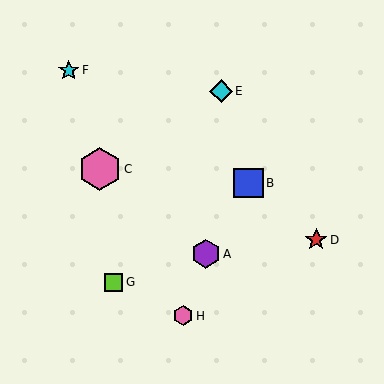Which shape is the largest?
The pink hexagon (labeled C) is the largest.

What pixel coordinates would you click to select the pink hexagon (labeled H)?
Click at (183, 316) to select the pink hexagon H.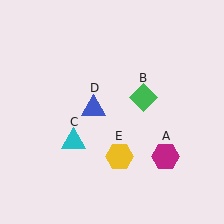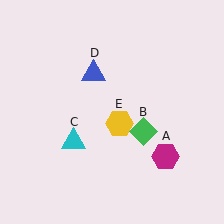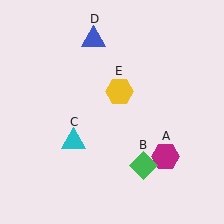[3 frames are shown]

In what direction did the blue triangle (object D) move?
The blue triangle (object D) moved up.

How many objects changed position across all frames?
3 objects changed position: green diamond (object B), blue triangle (object D), yellow hexagon (object E).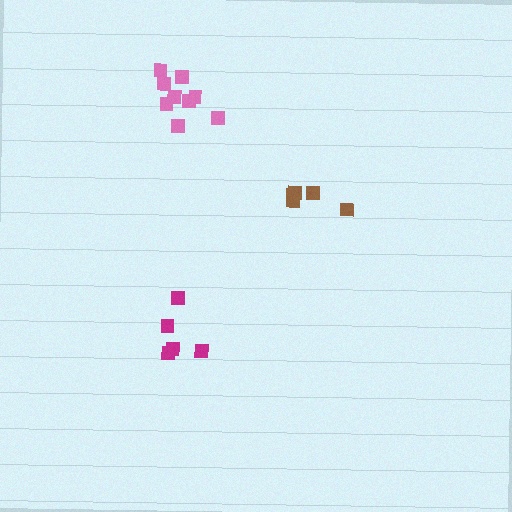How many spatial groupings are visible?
There are 3 spatial groupings.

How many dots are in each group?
Group 1: 5 dots, Group 2: 5 dots, Group 3: 9 dots (19 total).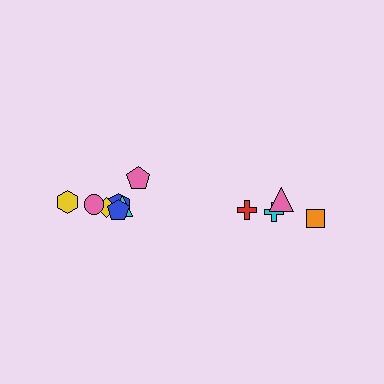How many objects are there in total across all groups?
There are 11 objects.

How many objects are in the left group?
There are 7 objects.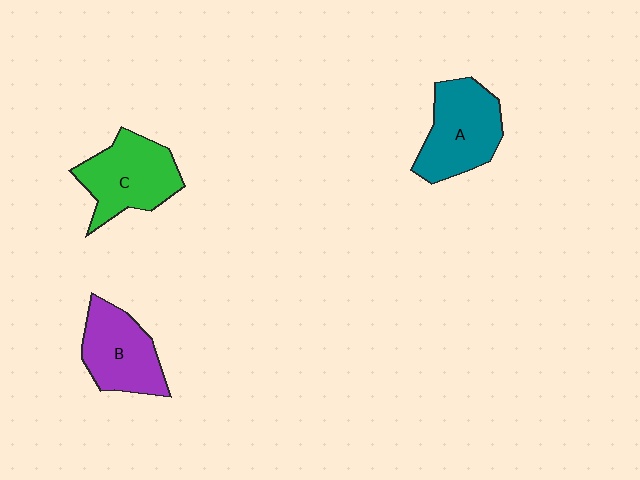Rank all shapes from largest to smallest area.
From largest to smallest: C (green), A (teal), B (purple).